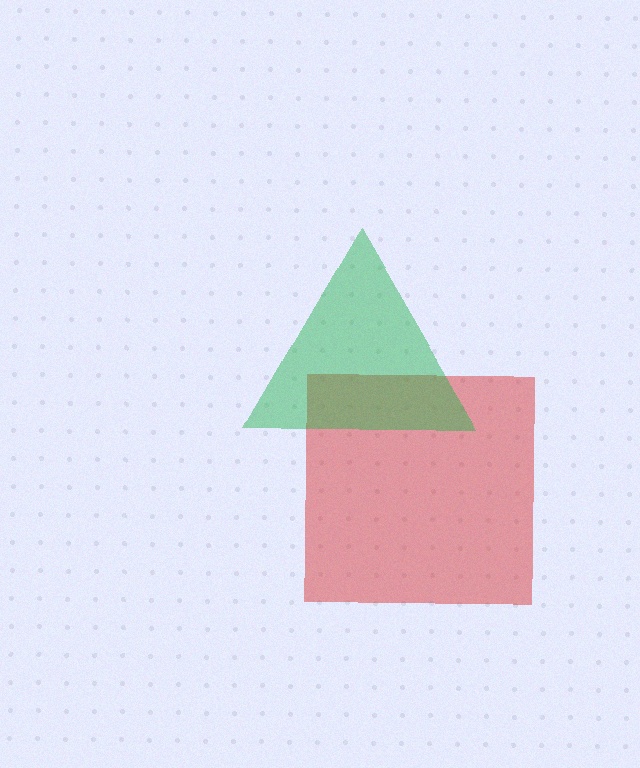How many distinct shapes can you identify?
There are 2 distinct shapes: a red square, a green triangle.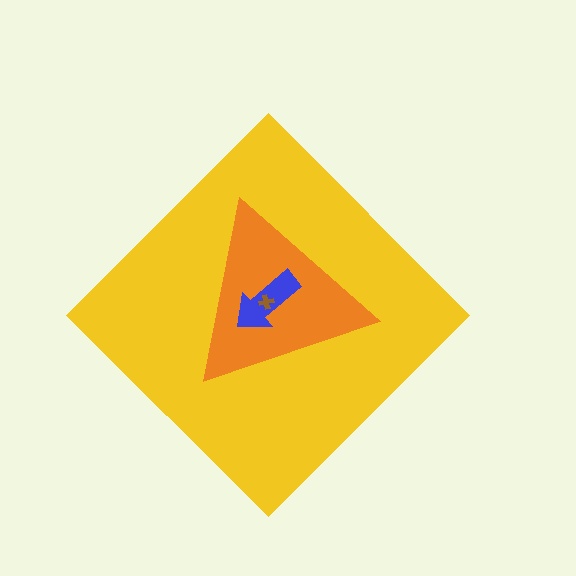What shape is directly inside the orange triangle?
The blue arrow.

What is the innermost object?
The brown cross.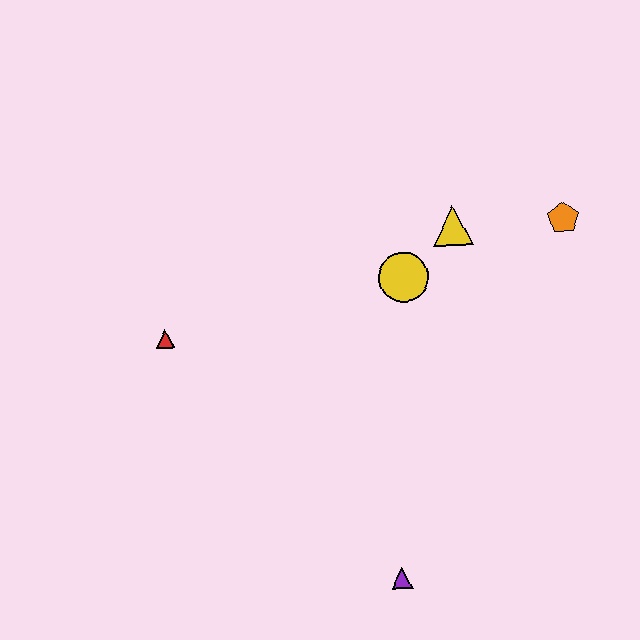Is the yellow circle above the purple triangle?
Yes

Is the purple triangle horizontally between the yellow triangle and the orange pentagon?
No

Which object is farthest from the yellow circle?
The purple triangle is farthest from the yellow circle.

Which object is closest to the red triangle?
The yellow circle is closest to the red triangle.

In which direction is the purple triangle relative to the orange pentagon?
The purple triangle is below the orange pentagon.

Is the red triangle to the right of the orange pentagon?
No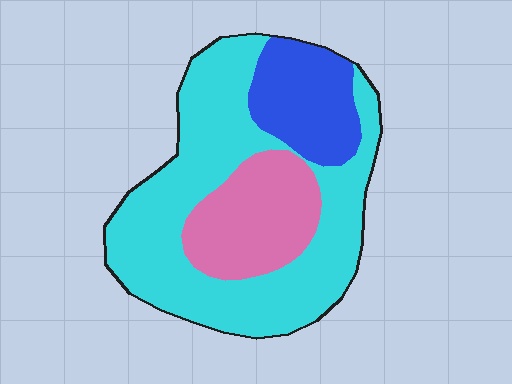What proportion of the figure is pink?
Pink takes up about one fifth (1/5) of the figure.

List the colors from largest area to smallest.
From largest to smallest: cyan, pink, blue.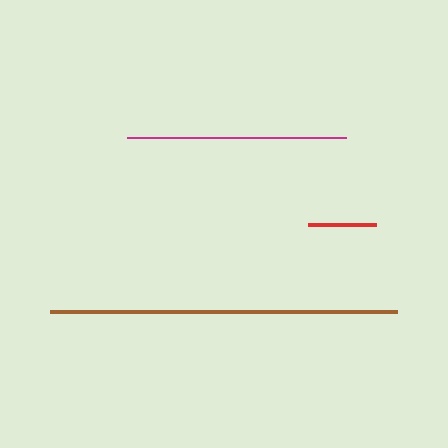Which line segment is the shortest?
The red line is the shortest at approximately 68 pixels.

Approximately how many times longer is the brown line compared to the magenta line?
The brown line is approximately 1.6 times the length of the magenta line.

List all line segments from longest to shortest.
From longest to shortest: brown, magenta, red.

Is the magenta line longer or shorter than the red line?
The magenta line is longer than the red line.